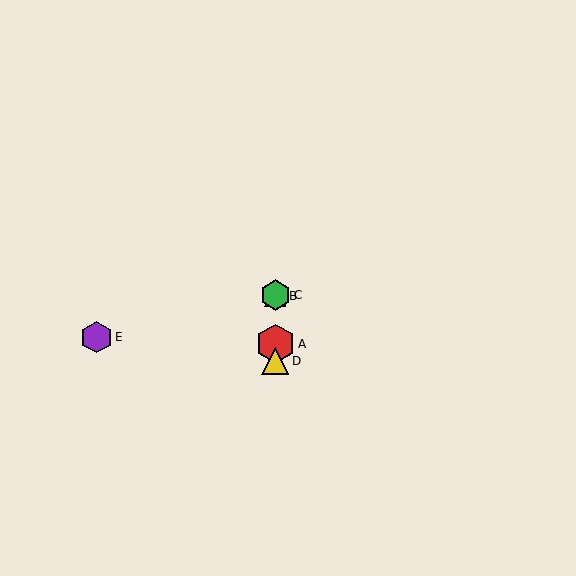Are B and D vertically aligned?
Yes, both are at x≈275.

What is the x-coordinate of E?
Object E is at x≈96.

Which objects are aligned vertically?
Objects A, B, C, D are aligned vertically.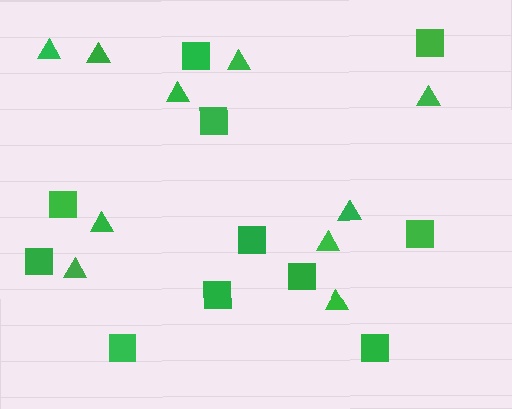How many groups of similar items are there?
There are 2 groups: one group of squares (11) and one group of triangles (10).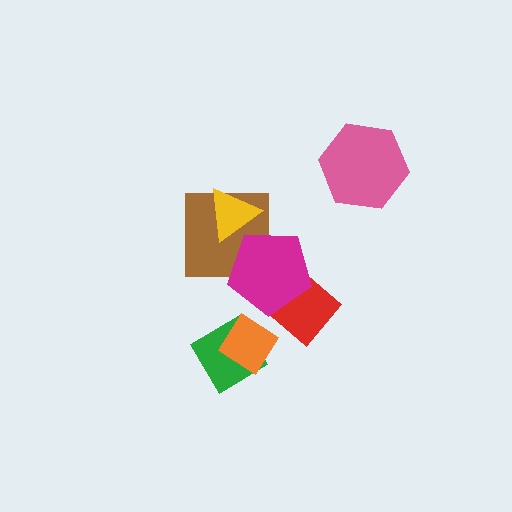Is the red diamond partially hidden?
Yes, it is partially covered by another shape.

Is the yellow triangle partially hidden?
No, no other shape covers it.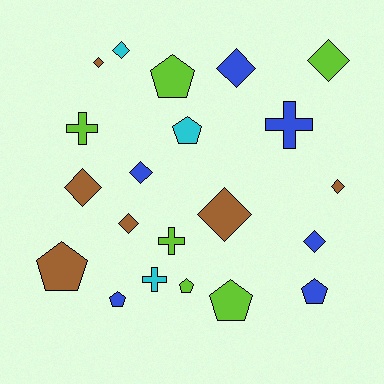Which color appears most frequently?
Lime, with 6 objects.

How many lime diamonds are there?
There is 1 lime diamond.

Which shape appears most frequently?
Diamond, with 10 objects.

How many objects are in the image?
There are 21 objects.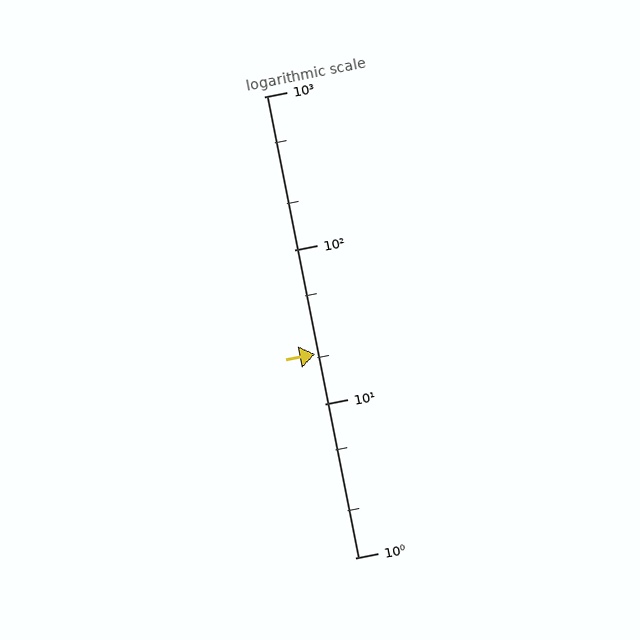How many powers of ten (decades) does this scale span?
The scale spans 3 decades, from 1 to 1000.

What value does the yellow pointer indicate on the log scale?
The pointer indicates approximately 21.